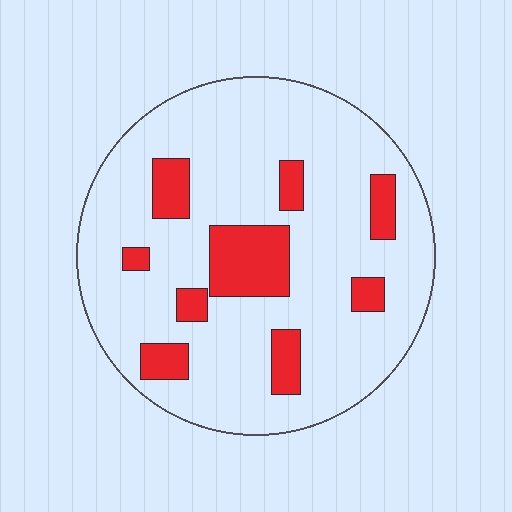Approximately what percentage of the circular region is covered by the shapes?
Approximately 20%.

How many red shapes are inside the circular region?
9.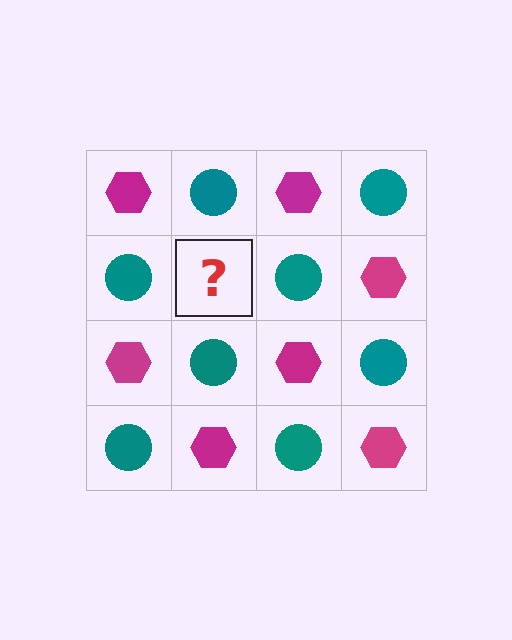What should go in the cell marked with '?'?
The missing cell should contain a magenta hexagon.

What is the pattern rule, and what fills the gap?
The rule is that it alternates magenta hexagon and teal circle in a checkerboard pattern. The gap should be filled with a magenta hexagon.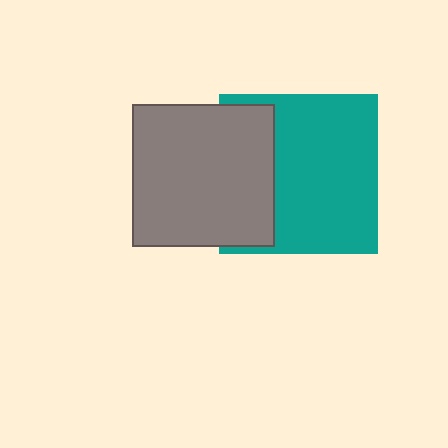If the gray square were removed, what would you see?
You would see the complete teal square.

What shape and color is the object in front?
The object in front is a gray square.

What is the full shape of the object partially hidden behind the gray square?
The partially hidden object is a teal square.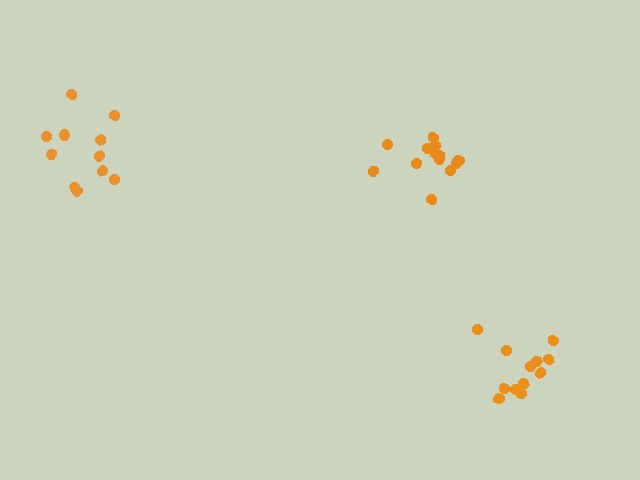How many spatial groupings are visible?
There are 3 spatial groupings.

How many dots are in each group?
Group 1: 11 dots, Group 2: 12 dots, Group 3: 13 dots (36 total).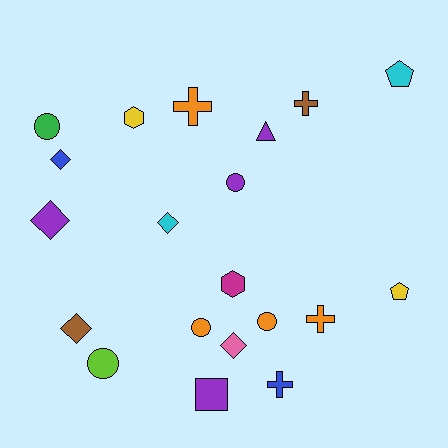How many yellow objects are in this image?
There are 2 yellow objects.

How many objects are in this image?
There are 20 objects.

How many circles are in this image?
There are 5 circles.